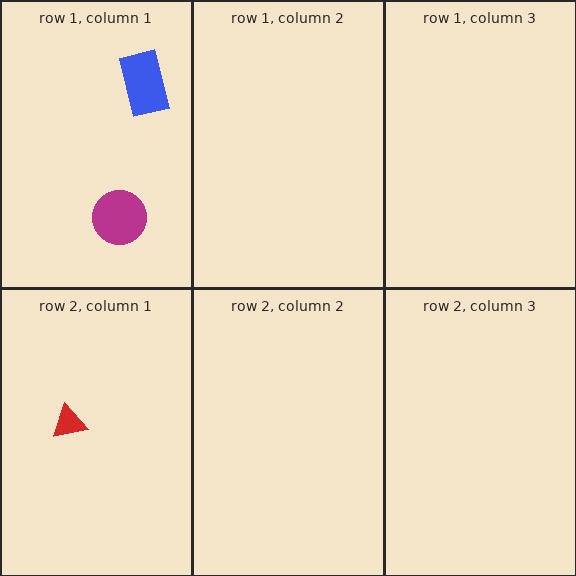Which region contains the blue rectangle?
The row 1, column 1 region.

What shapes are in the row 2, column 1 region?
The red triangle.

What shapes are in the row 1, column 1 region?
The blue rectangle, the magenta circle.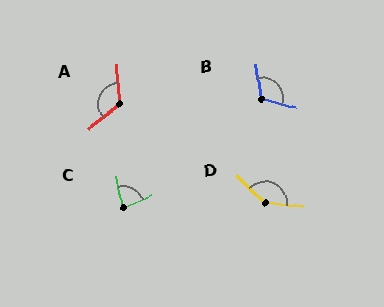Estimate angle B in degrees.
Approximately 113 degrees.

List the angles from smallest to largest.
C (78°), B (113°), A (125°), D (143°).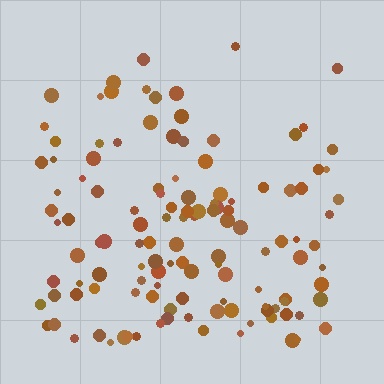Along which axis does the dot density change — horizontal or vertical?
Vertical.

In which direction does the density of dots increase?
From top to bottom, with the bottom side densest.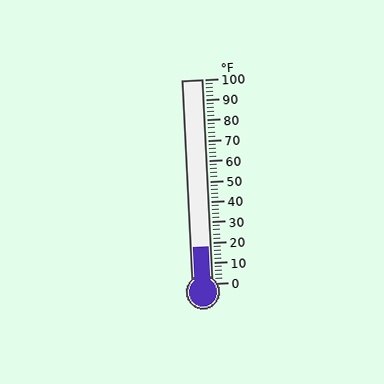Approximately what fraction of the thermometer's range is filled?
The thermometer is filled to approximately 20% of its range.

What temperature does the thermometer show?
The thermometer shows approximately 18°F.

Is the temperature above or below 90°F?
The temperature is below 90°F.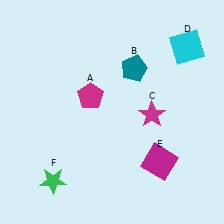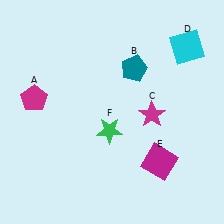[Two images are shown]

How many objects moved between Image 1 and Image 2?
2 objects moved between the two images.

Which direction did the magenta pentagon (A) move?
The magenta pentagon (A) moved left.